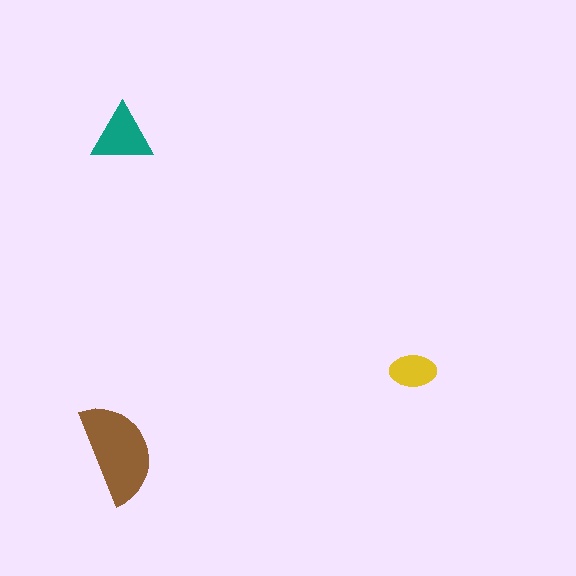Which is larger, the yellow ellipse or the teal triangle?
The teal triangle.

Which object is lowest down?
The brown semicircle is bottommost.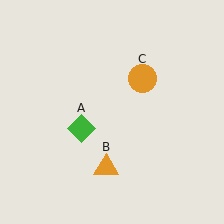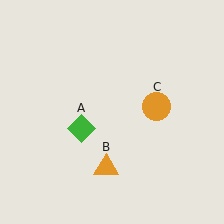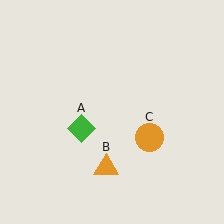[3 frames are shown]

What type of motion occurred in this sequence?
The orange circle (object C) rotated clockwise around the center of the scene.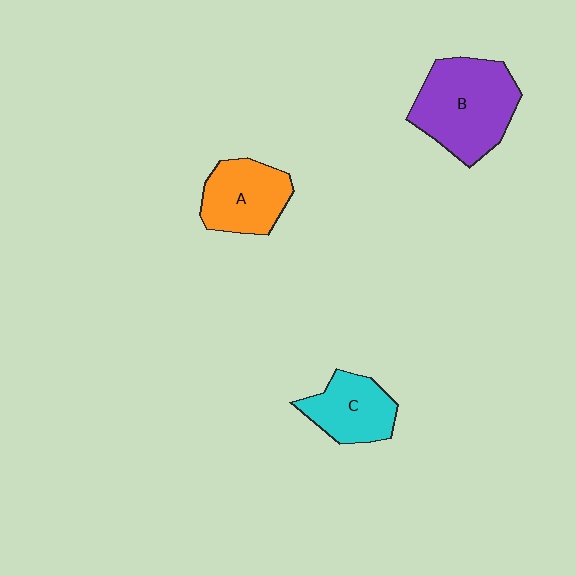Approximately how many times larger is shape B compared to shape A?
Approximately 1.5 times.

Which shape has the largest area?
Shape B (purple).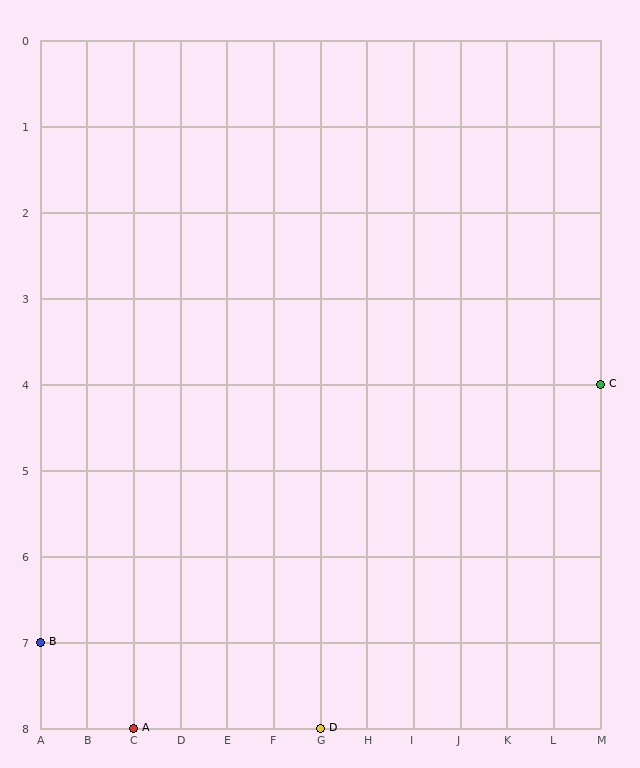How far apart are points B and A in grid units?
Points B and A are 2 columns and 1 row apart (about 2.2 grid units diagonally).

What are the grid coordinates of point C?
Point C is at grid coordinates (M, 4).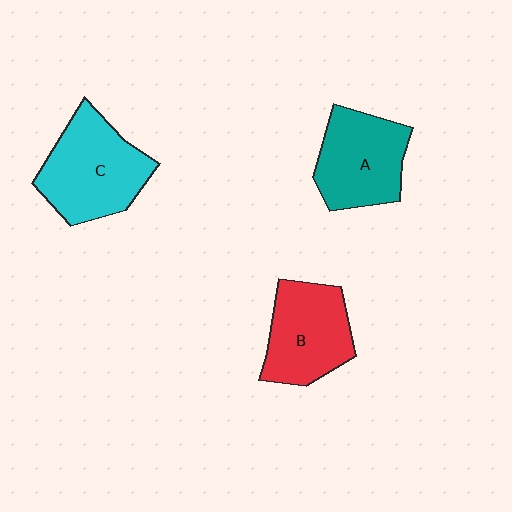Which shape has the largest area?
Shape C (cyan).